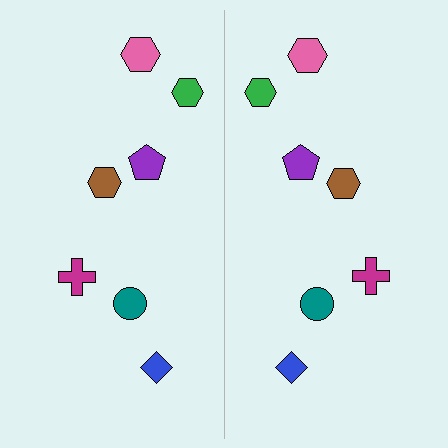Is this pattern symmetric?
Yes, this pattern has bilateral (reflection) symmetry.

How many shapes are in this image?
There are 14 shapes in this image.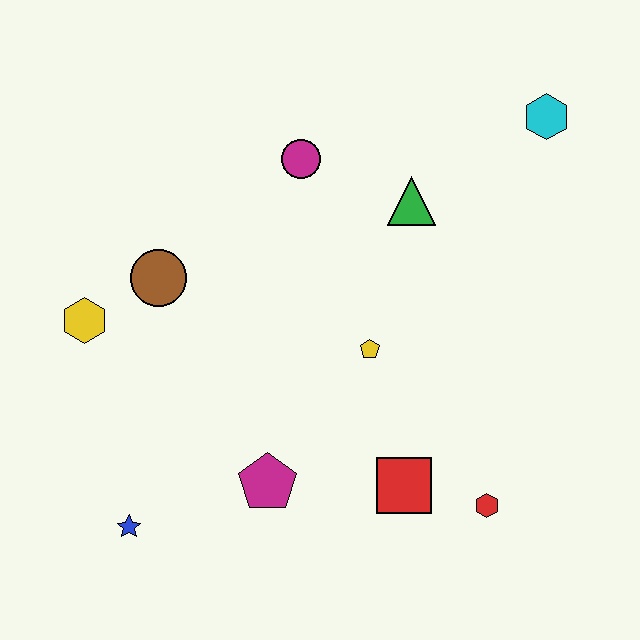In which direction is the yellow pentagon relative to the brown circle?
The yellow pentagon is to the right of the brown circle.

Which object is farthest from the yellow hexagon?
The cyan hexagon is farthest from the yellow hexagon.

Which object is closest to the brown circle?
The yellow hexagon is closest to the brown circle.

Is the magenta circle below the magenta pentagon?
No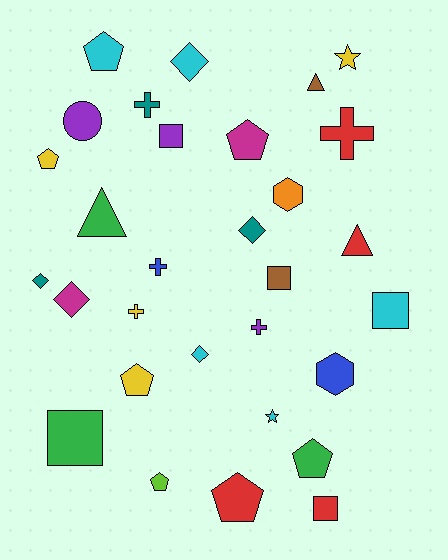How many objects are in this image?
There are 30 objects.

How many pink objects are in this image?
There are no pink objects.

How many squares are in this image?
There are 5 squares.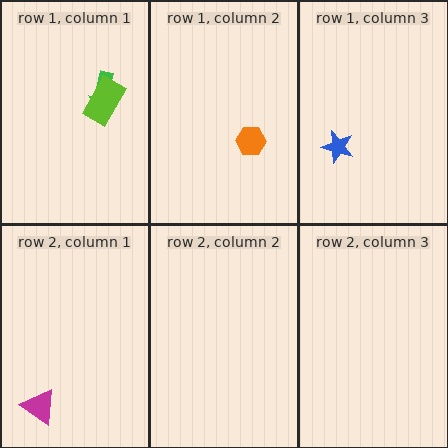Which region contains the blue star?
The row 1, column 3 region.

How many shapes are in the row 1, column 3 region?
1.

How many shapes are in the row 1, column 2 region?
1.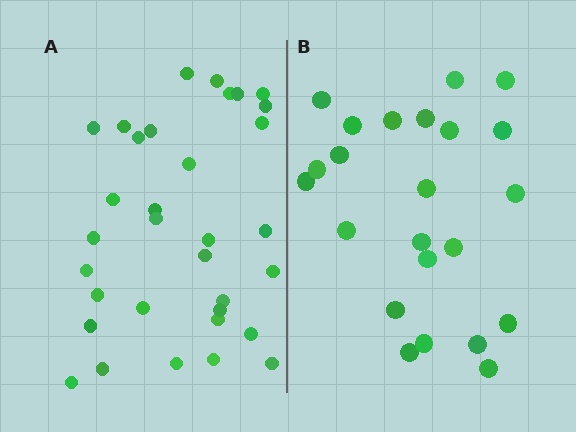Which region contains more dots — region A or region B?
Region A (the left region) has more dots.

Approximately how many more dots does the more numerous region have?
Region A has roughly 10 or so more dots than region B.